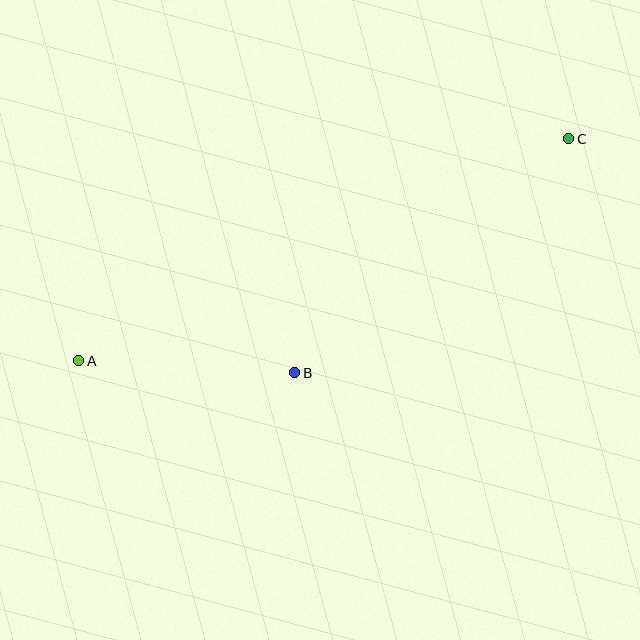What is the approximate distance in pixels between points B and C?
The distance between B and C is approximately 360 pixels.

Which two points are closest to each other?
Points A and B are closest to each other.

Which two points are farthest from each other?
Points A and C are farthest from each other.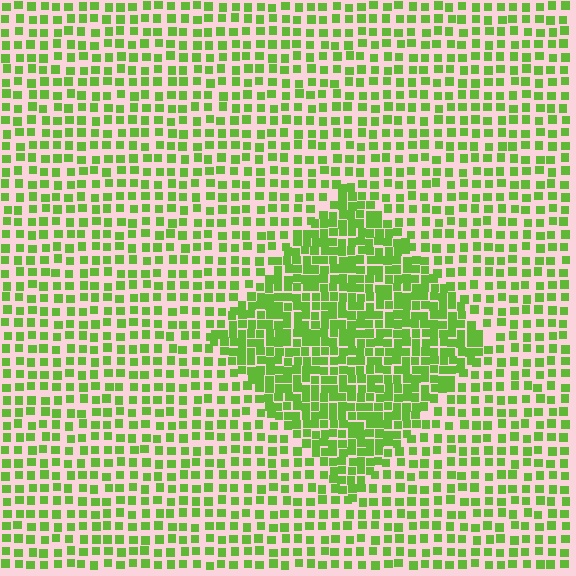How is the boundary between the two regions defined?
The boundary is defined by a change in element density (approximately 1.9x ratio). All elements are the same color, size, and shape.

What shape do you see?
I see a diamond.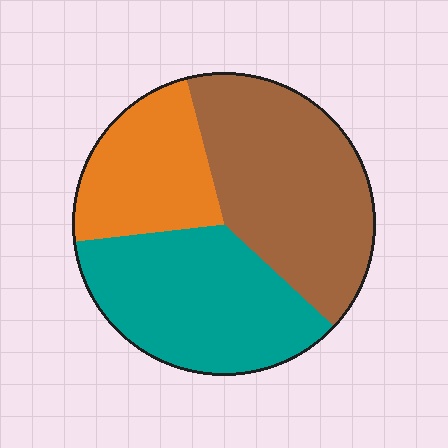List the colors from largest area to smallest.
From largest to smallest: brown, teal, orange.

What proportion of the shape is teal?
Teal takes up between a third and a half of the shape.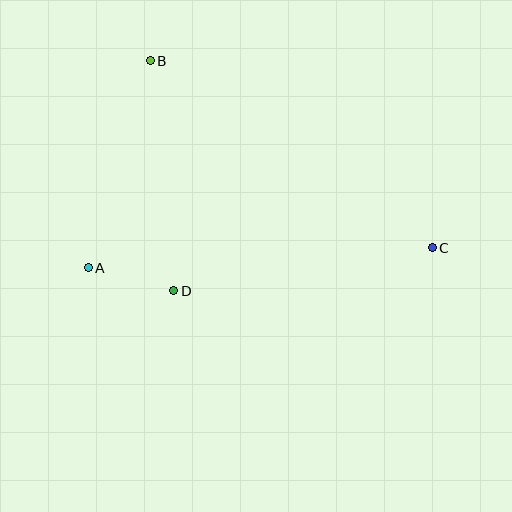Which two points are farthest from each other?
Points A and C are farthest from each other.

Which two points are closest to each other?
Points A and D are closest to each other.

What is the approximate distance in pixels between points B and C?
The distance between B and C is approximately 338 pixels.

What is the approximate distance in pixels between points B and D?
The distance between B and D is approximately 231 pixels.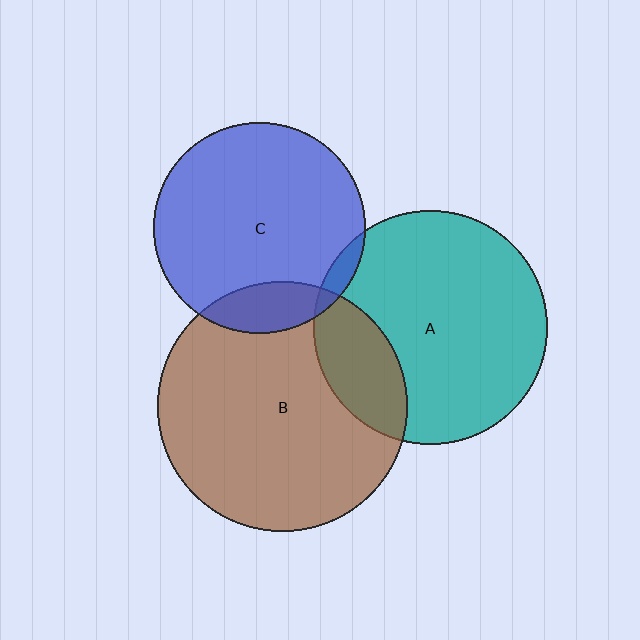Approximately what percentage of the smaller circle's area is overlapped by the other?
Approximately 15%.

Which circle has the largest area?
Circle B (brown).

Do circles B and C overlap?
Yes.